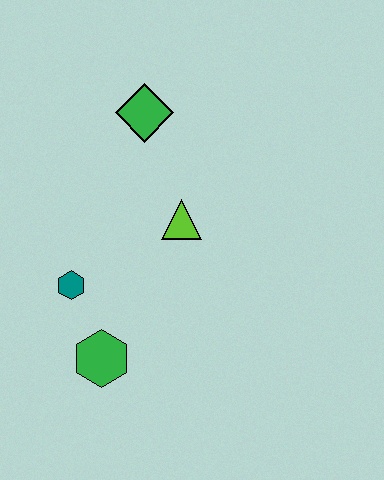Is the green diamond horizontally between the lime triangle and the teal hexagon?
Yes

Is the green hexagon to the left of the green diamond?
Yes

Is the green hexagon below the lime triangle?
Yes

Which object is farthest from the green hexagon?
The green diamond is farthest from the green hexagon.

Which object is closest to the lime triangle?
The green diamond is closest to the lime triangle.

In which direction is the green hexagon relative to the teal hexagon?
The green hexagon is below the teal hexagon.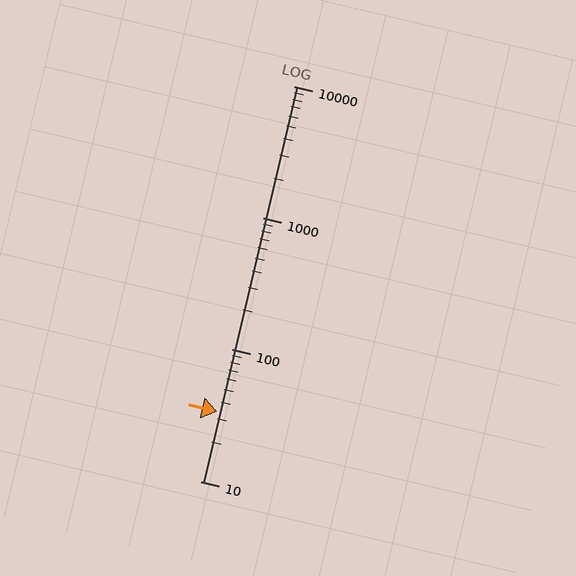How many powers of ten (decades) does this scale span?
The scale spans 3 decades, from 10 to 10000.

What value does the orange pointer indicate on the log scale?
The pointer indicates approximately 34.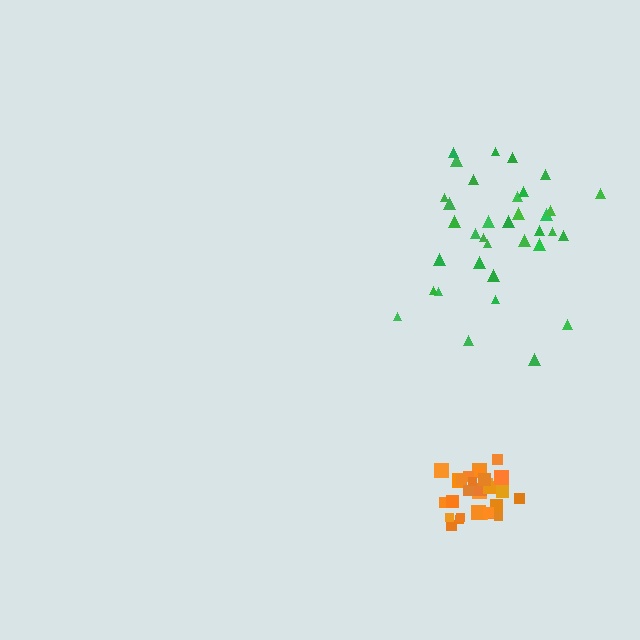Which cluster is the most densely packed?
Orange.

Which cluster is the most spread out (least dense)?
Green.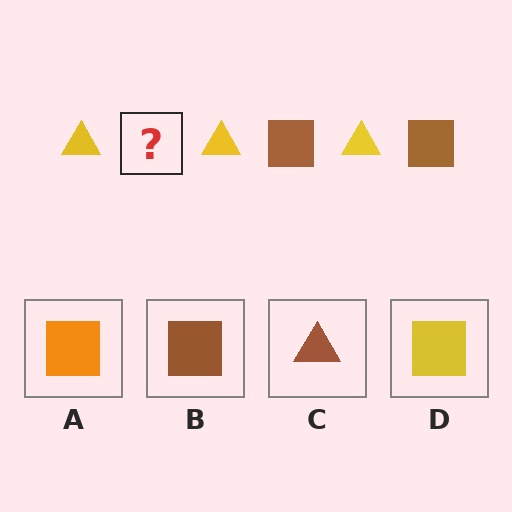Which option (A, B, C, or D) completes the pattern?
B.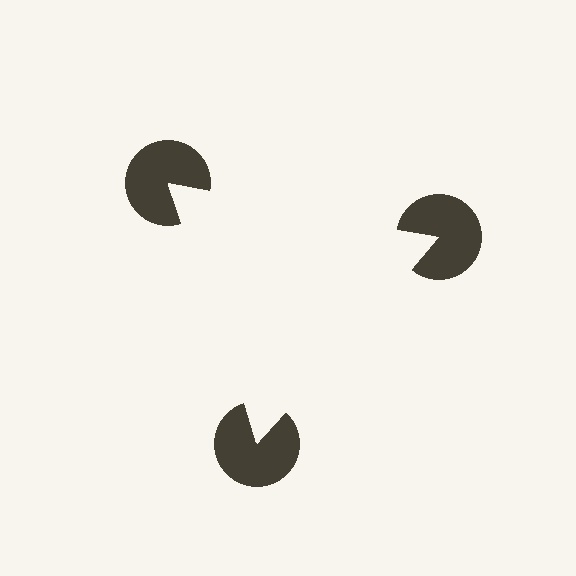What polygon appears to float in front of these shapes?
An illusory triangle — its edges are inferred from the aligned wedge cuts in the pac-man discs, not physically drawn.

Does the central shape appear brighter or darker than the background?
It typically appears slightly brighter than the background, even though no actual brightness change is drawn.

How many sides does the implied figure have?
3 sides.